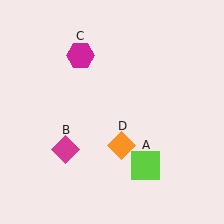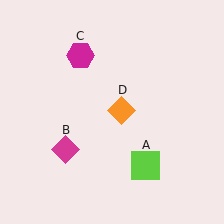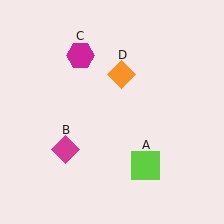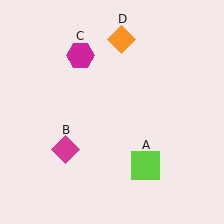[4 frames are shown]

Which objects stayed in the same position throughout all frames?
Lime square (object A) and magenta diamond (object B) and magenta hexagon (object C) remained stationary.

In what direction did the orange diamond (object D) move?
The orange diamond (object D) moved up.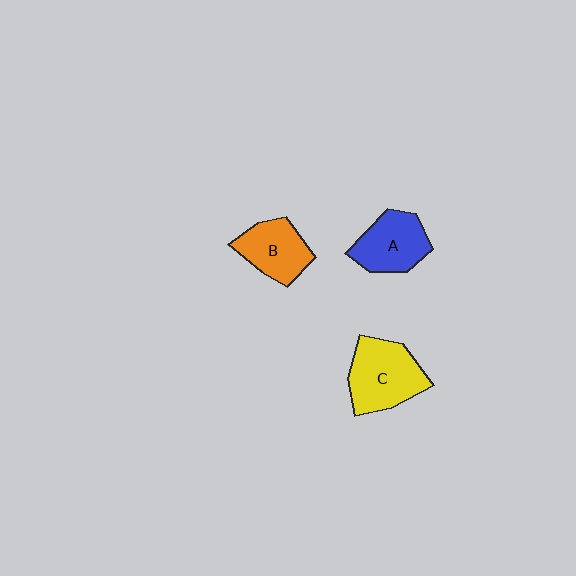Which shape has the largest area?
Shape C (yellow).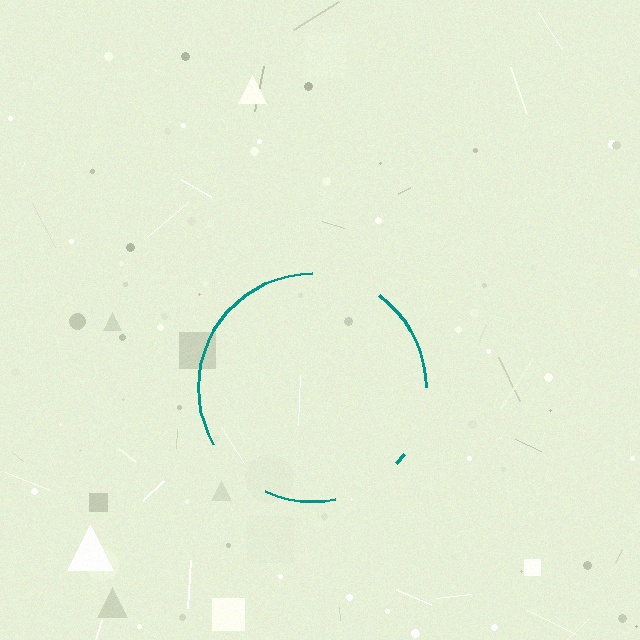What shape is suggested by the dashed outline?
The dashed outline suggests a circle.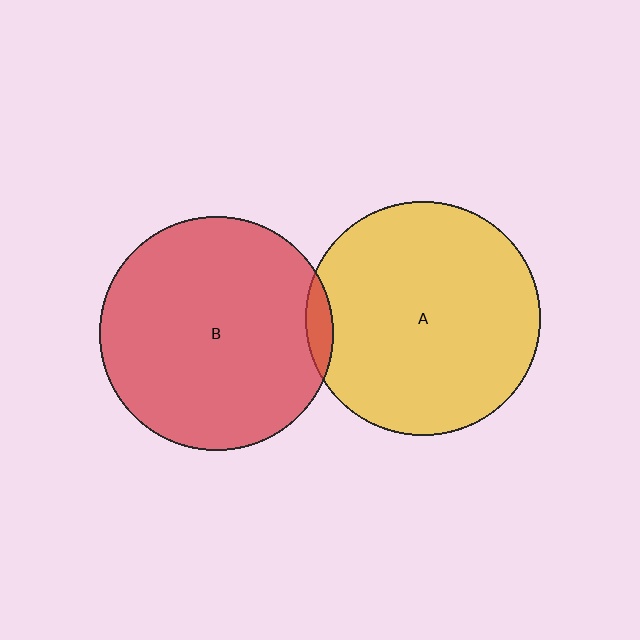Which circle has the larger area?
Circle A (yellow).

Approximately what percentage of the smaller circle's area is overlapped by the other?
Approximately 5%.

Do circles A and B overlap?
Yes.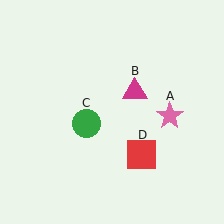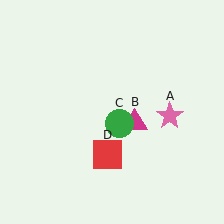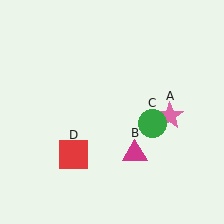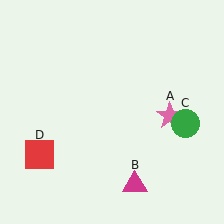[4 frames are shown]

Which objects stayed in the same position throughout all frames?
Pink star (object A) remained stationary.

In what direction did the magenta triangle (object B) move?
The magenta triangle (object B) moved down.